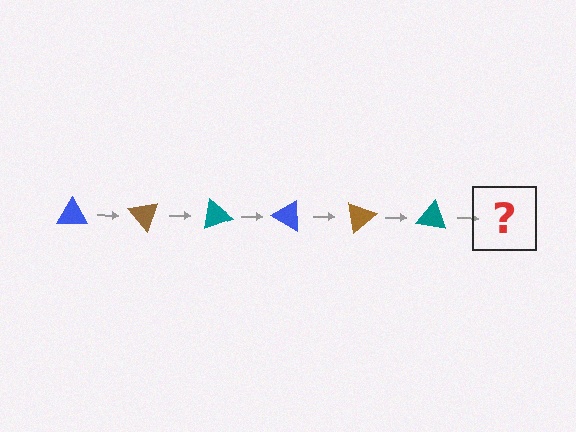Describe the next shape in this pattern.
It should be a blue triangle, rotated 300 degrees from the start.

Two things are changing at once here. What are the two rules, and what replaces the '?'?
The two rules are that it rotates 50 degrees each step and the color cycles through blue, brown, and teal. The '?' should be a blue triangle, rotated 300 degrees from the start.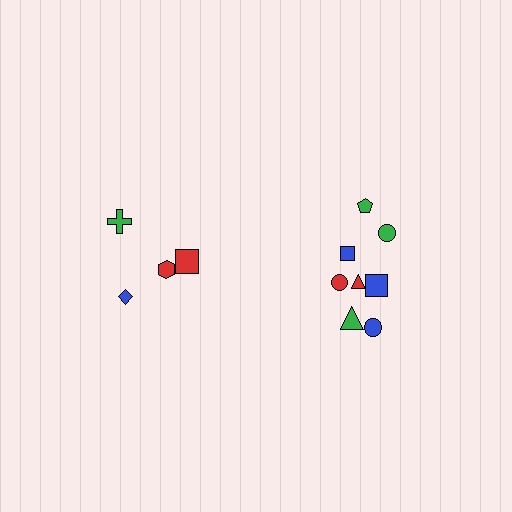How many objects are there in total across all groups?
There are 12 objects.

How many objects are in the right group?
There are 8 objects.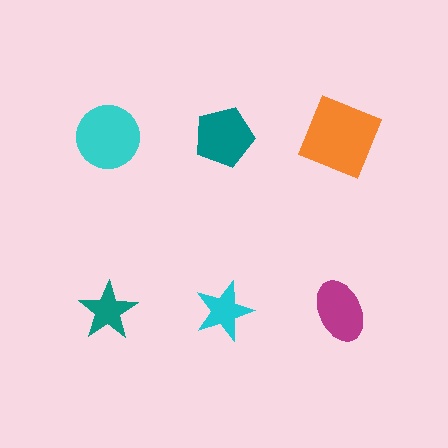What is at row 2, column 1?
A teal star.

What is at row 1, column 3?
An orange square.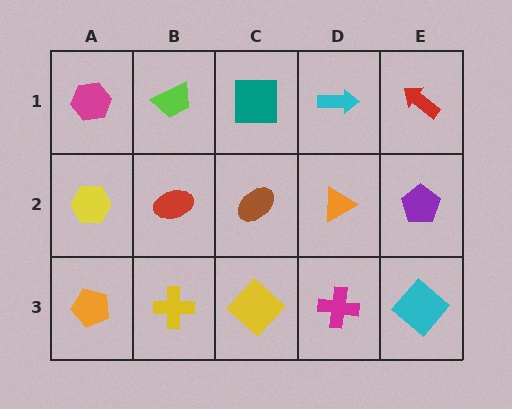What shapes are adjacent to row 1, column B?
A red ellipse (row 2, column B), a magenta hexagon (row 1, column A), a teal square (row 1, column C).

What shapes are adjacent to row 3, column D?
An orange triangle (row 2, column D), a yellow diamond (row 3, column C), a cyan diamond (row 3, column E).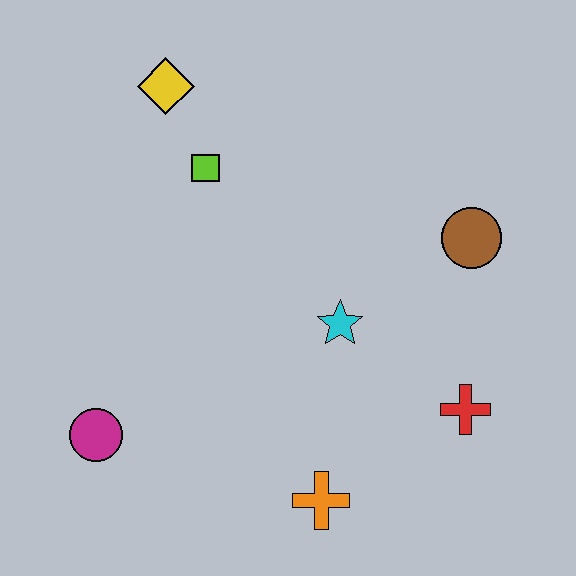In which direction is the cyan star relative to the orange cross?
The cyan star is above the orange cross.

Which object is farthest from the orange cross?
The yellow diamond is farthest from the orange cross.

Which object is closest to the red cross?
The cyan star is closest to the red cross.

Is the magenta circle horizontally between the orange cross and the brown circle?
No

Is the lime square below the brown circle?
No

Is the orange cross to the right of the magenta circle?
Yes